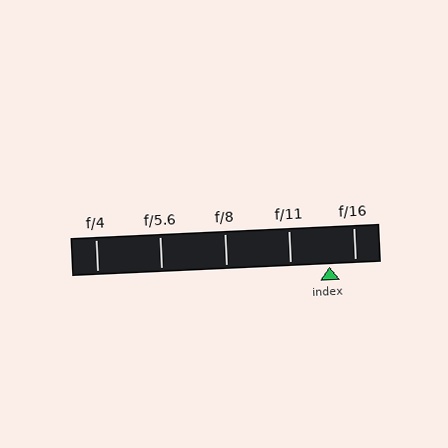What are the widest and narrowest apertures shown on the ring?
The widest aperture shown is f/4 and the narrowest is f/16.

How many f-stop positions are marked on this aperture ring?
There are 5 f-stop positions marked.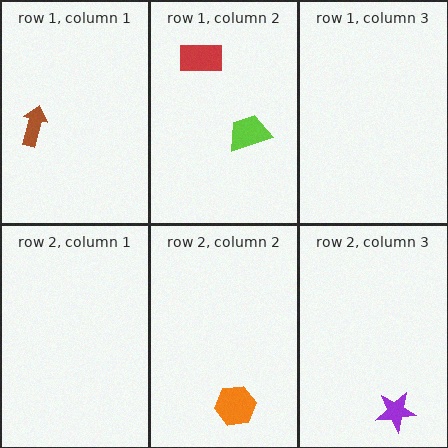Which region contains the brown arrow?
The row 1, column 1 region.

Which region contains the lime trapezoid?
The row 1, column 2 region.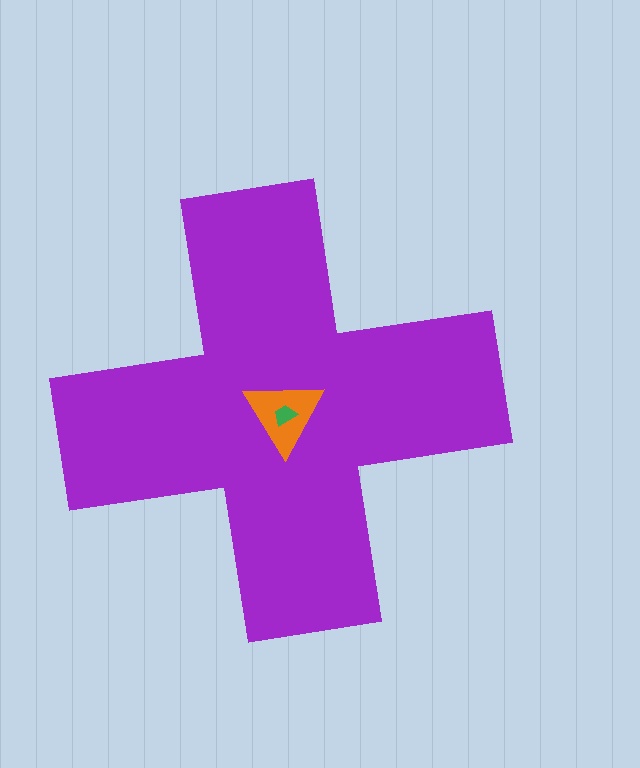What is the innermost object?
The green trapezoid.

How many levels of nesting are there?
3.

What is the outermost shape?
The purple cross.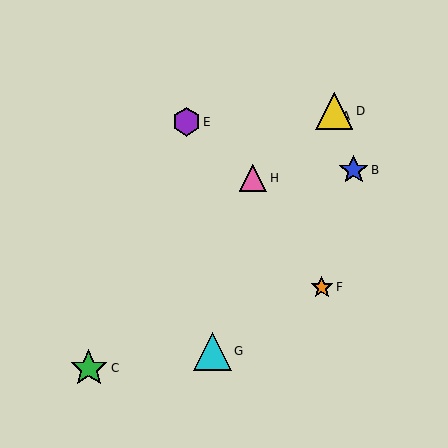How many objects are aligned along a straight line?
3 objects (A, D, H) are aligned along a straight line.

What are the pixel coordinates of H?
Object H is at (253, 178).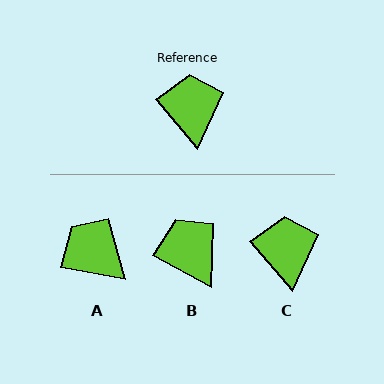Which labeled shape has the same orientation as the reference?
C.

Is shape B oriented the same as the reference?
No, it is off by about 22 degrees.